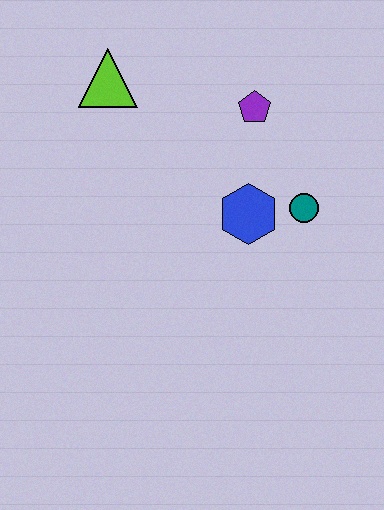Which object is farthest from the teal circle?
The lime triangle is farthest from the teal circle.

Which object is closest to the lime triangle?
The purple pentagon is closest to the lime triangle.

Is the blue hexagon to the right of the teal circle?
No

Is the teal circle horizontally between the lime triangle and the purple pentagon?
No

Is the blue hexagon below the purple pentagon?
Yes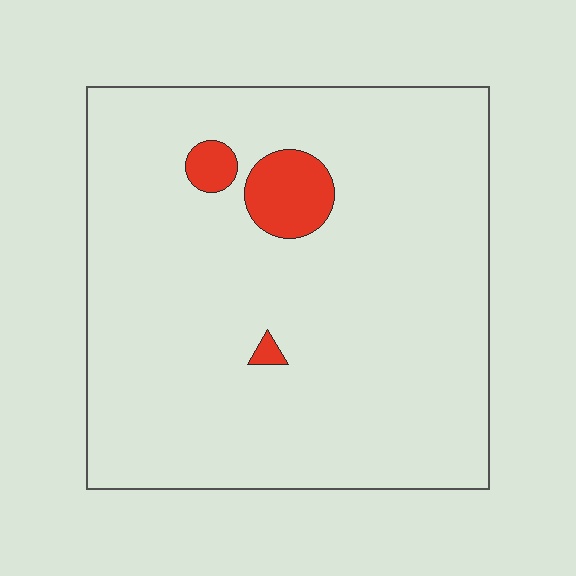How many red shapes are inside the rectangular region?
3.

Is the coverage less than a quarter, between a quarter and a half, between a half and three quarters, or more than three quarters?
Less than a quarter.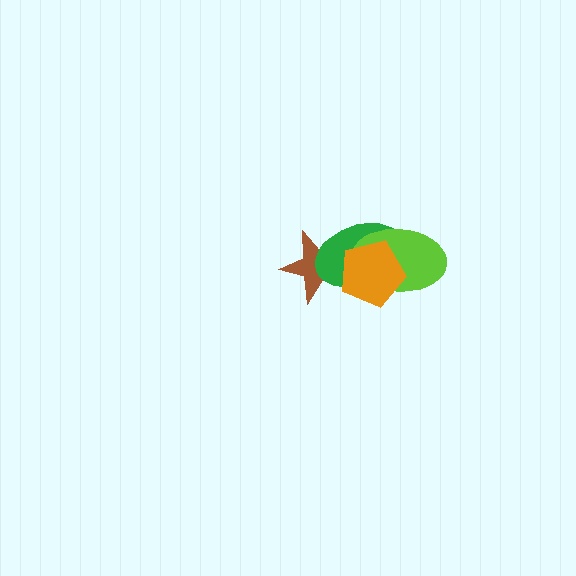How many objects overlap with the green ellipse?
3 objects overlap with the green ellipse.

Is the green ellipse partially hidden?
Yes, it is partially covered by another shape.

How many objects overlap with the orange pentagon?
3 objects overlap with the orange pentagon.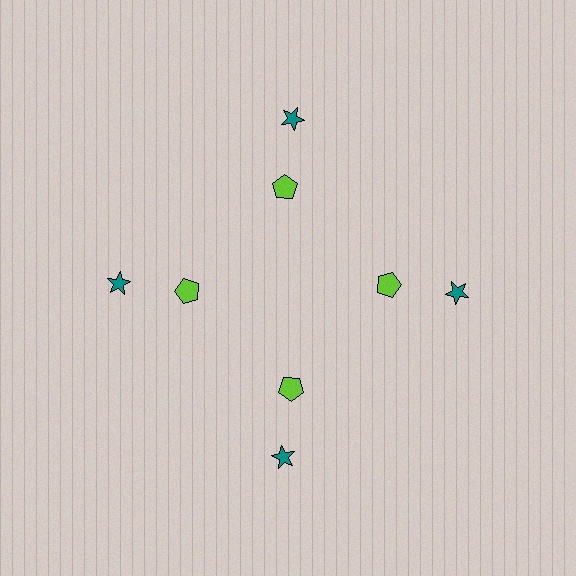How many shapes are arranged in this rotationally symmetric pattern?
There are 8 shapes, arranged in 4 groups of 2.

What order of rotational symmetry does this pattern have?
This pattern has 4-fold rotational symmetry.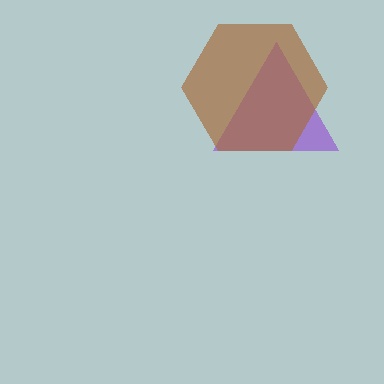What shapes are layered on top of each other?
The layered shapes are: a purple triangle, a brown hexagon.